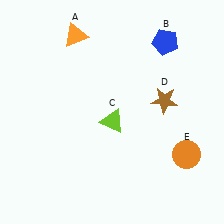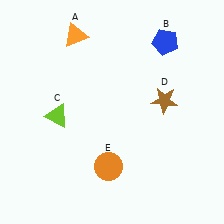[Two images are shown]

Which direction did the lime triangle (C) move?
The lime triangle (C) moved left.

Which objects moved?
The objects that moved are: the lime triangle (C), the orange circle (E).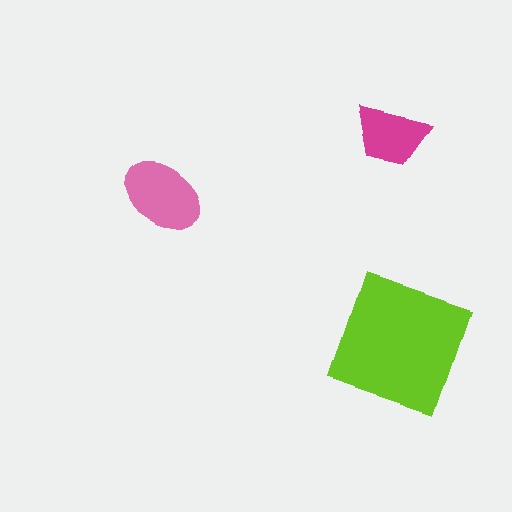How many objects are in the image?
There are 3 objects in the image.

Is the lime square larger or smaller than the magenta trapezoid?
Larger.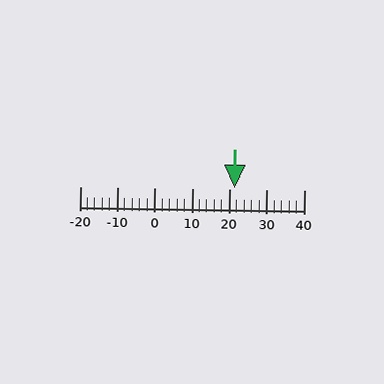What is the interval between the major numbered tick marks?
The major tick marks are spaced 10 units apart.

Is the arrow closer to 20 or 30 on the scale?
The arrow is closer to 20.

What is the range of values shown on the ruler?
The ruler shows values from -20 to 40.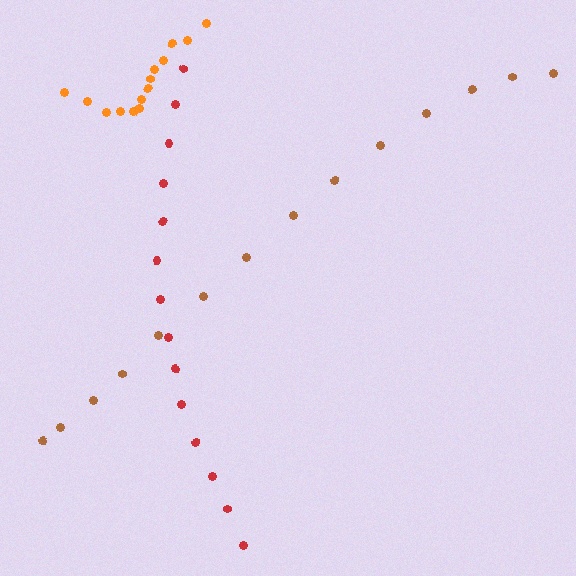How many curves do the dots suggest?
There are 3 distinct paths.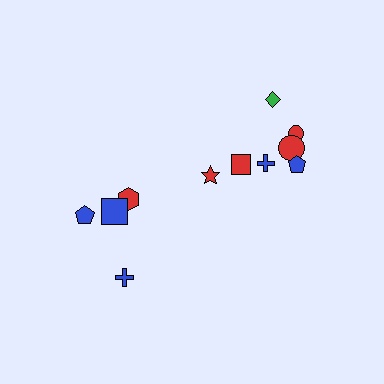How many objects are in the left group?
There are 4 objects.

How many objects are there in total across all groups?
There are 11 objects.